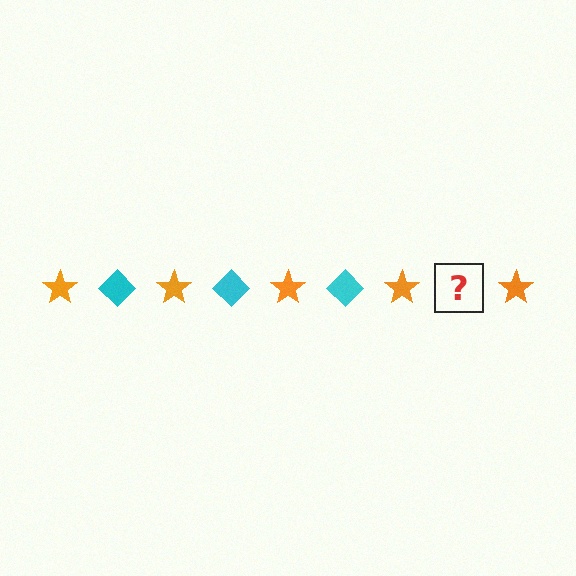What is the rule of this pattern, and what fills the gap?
The rule is that the pattern alternates between orange star and cyan diamond. The gap should be filled with a cyan diamond.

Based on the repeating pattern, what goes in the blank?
The blank should be a cyan diamond.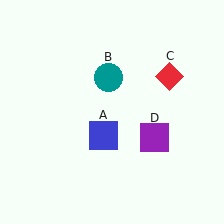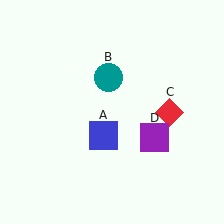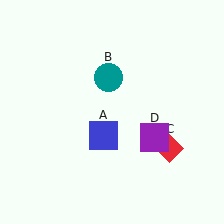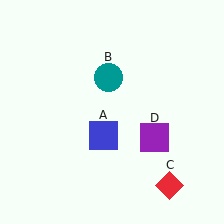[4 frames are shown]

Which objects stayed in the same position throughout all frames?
Blue square (object A) and teal circle (object B) and purple square (object D) remained stationary.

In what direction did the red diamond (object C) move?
The red diamond (object C) moved down.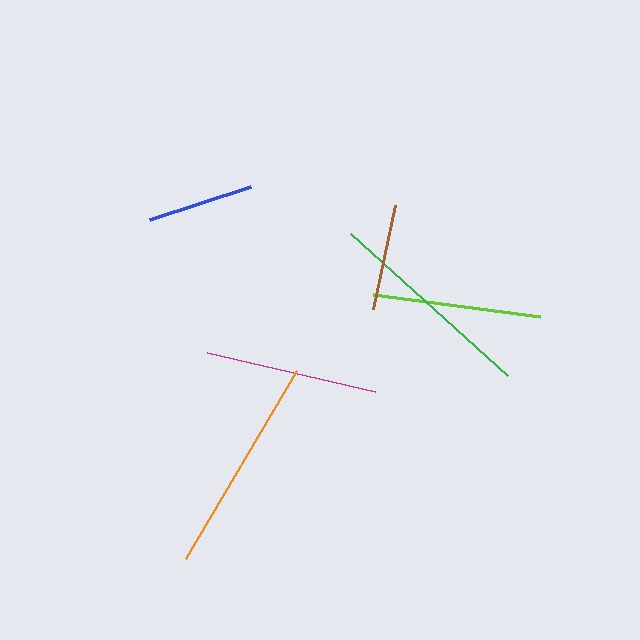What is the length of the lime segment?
The lime segment is approximately 168 pixels long.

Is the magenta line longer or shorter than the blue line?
The magenta line is longer than the blue line.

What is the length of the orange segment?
The orange segment is approximately 218 pixels long.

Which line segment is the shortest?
The blue line is the shortest at approximately 106 pixels.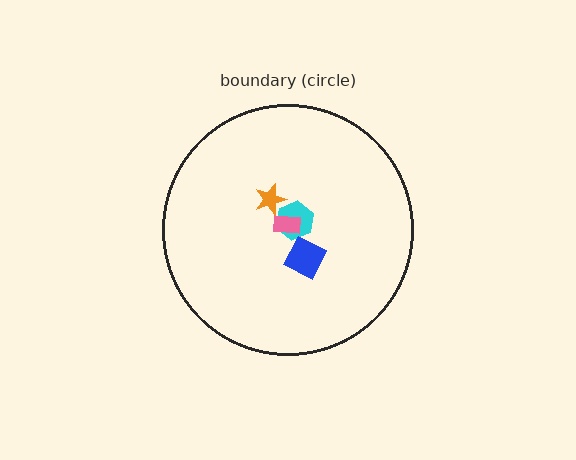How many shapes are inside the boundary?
4 inside, 0 outside.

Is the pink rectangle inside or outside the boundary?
Inside.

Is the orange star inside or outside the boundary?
Inside.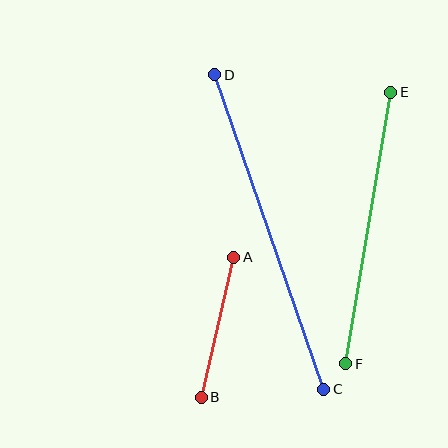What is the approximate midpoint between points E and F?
The midpoint is at approximately (368, 228) pixels.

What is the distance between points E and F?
The distance is approximately 275 pixels.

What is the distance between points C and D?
The distance is approximately 333 pixels.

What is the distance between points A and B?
The distance is approximately 144 pixels.